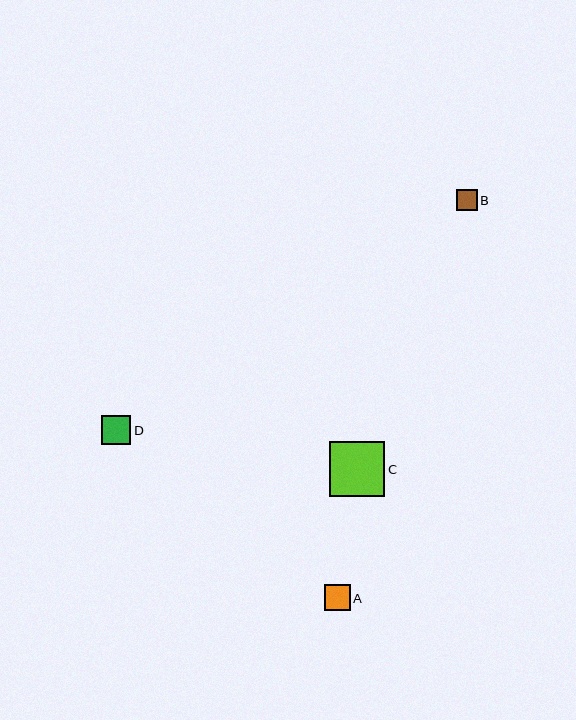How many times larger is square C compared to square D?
Square C is approximately 1.9 times the size of square D.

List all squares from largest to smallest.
From largest to smallest: C, D, A, B.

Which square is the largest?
Square C is the largest with a size of approximately 56 pixels.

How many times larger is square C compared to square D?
Square C is approximately 1.9 times the size of square D.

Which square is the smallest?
Square B is the smallest with a size of approximately 21 pixels.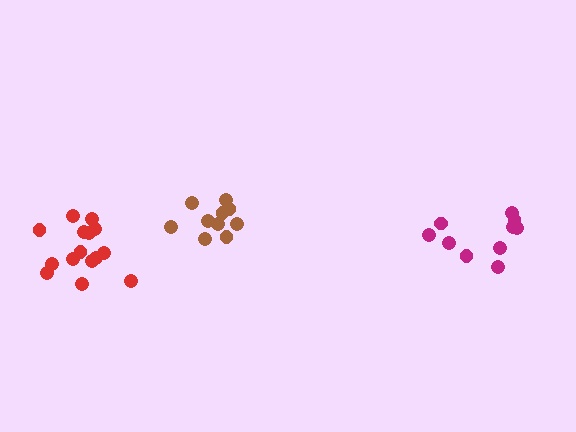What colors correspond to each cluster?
The clusters are colored: magenta, red, brown.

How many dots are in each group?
Group 1: 10 dots, Group 2: 15 dots, Group 3: 10 dots (35 total).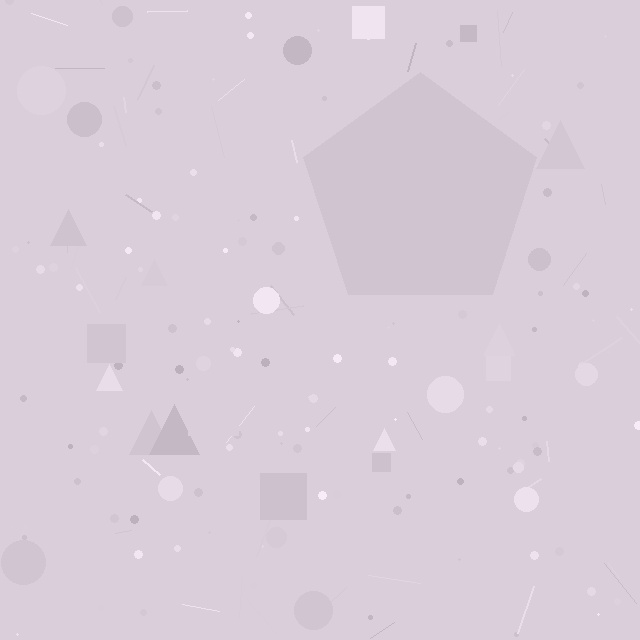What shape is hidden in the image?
A pentagon is hidden in the image.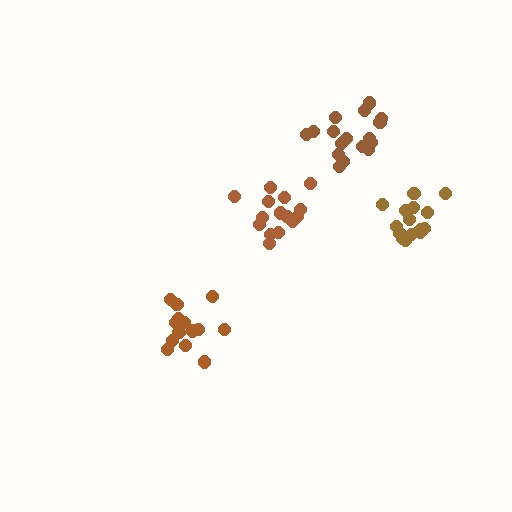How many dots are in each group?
Group 1: 15 dots, Group 2: 14 dots, Group 3: 15 dots, Group 4: 18 dots (62 total).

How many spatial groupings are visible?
There are 4 spatial groupings.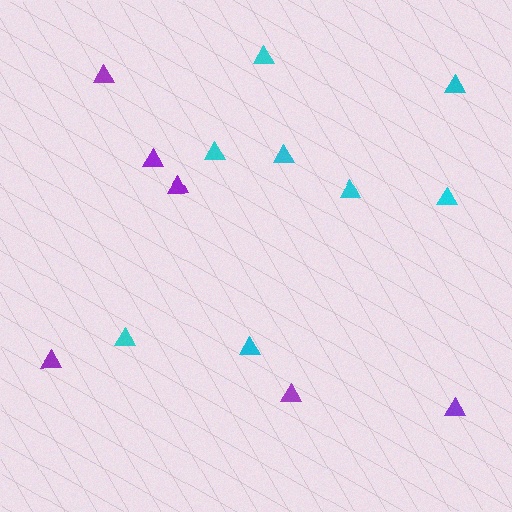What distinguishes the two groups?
There are 2 groups: one group of cyan triangles (8) and one group of purple triangles (6).